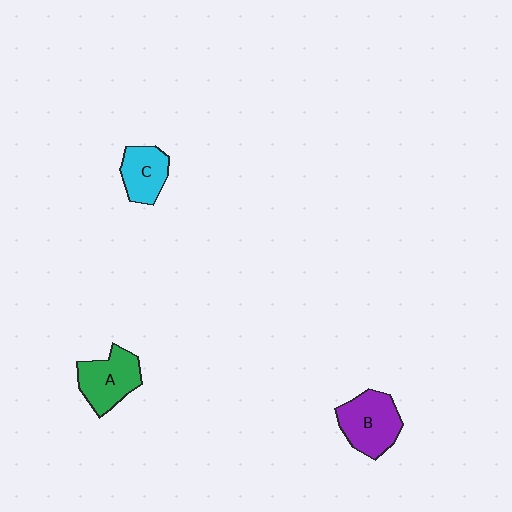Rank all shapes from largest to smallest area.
From largest to smallest: B (purple), A (green), C (cyan).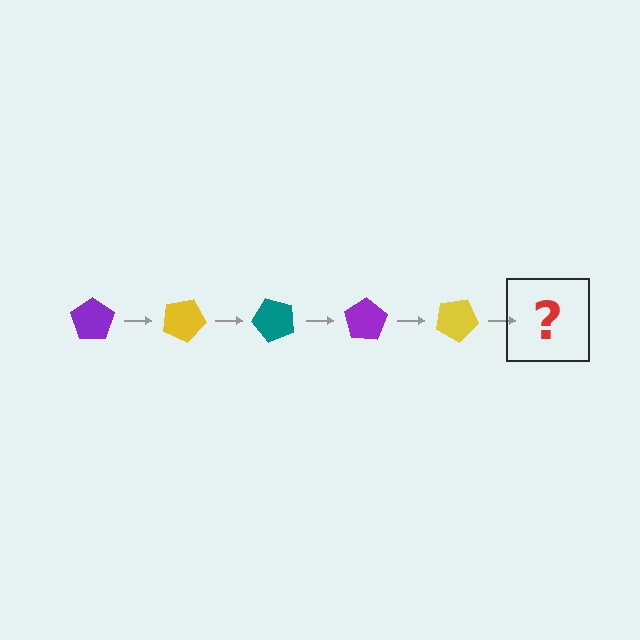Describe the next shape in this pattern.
It should be a teal pentagon, rotated 125 degrees from the start.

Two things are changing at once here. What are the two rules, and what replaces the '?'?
The two rules are that it rotates 25 degrees each step and the color cycles through purple, yellow, and teal. The '?' should be a teal pentagon, rotated 125 degrees from the start.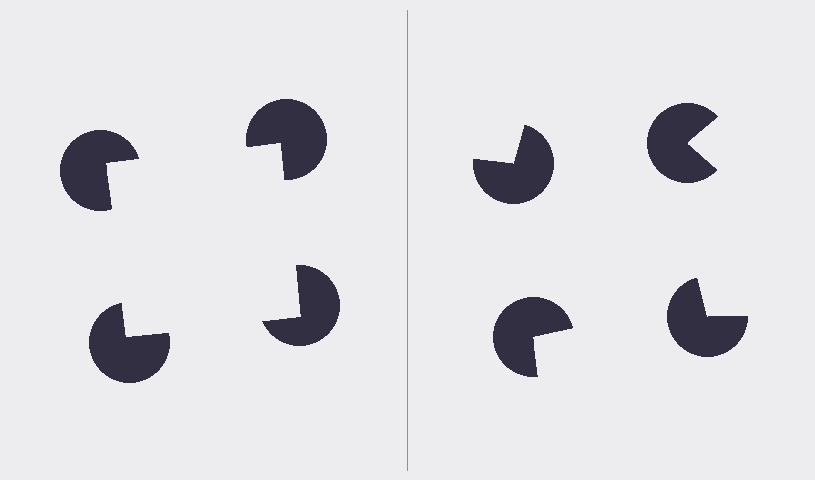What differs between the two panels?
The pac-man discs are positioned identically on both sides; only the wedge orientations differ. On the left they align to a square; on the right they are misaligned.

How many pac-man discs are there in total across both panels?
8 — 4 on each side.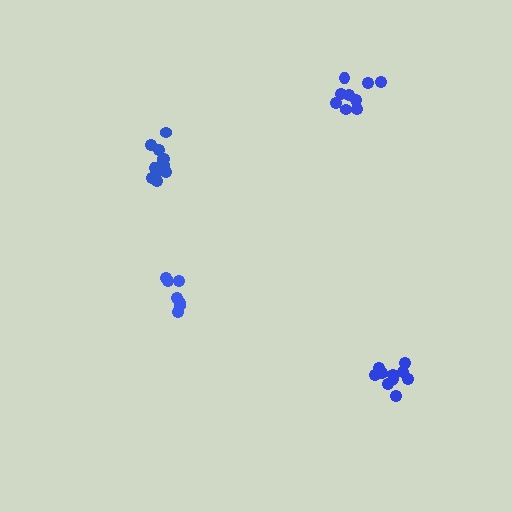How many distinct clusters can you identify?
There are 4 distinct clusters.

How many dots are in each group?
Group 1: 9 dots, Group 2: 7 dots, Group 3: 12 dots, Group 4: 10 dots (38 total).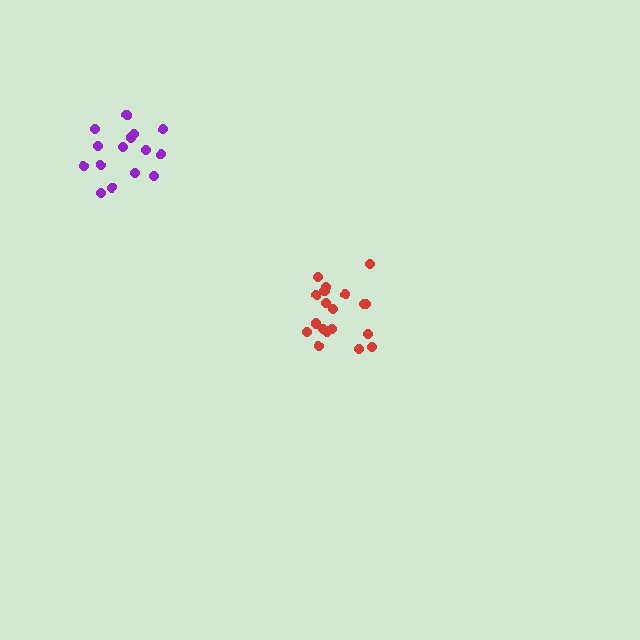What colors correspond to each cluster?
The clusters are colored: purple, red.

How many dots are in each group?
Group 1: 15 dots, Group 2: 19 dots (34 total).